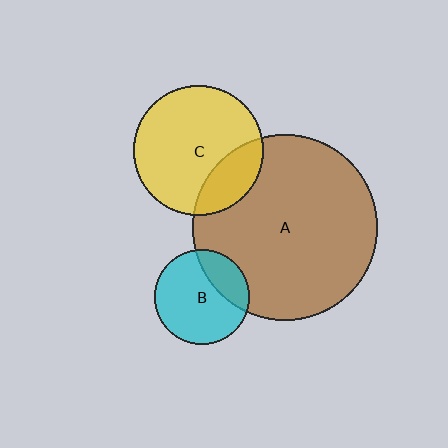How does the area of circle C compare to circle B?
Approximately 1.9 times.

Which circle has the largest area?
Circle A (brown).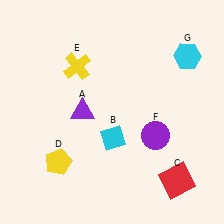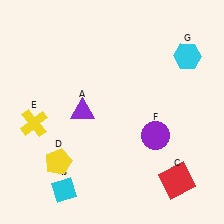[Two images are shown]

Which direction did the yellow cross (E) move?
The yellow cross (E) moved down.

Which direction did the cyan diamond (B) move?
The cyan diamond (B) moved down.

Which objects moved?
The objects that moved are: the cyan diamond (B), the yellow cross (E).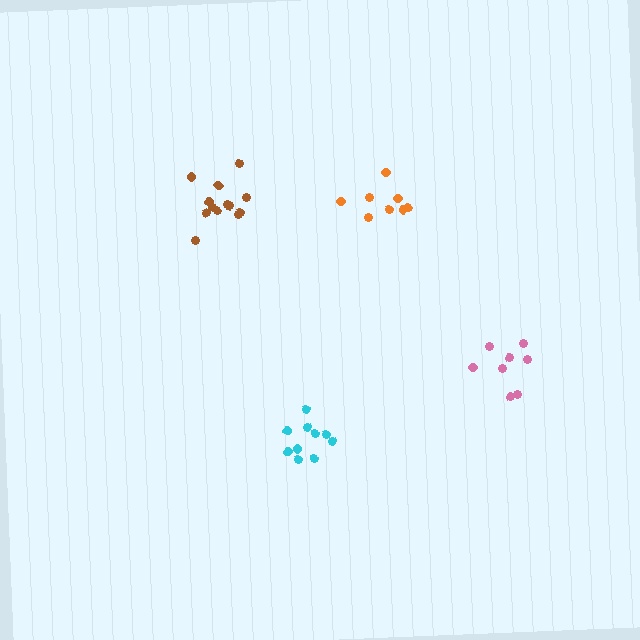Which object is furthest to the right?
The pink cluster is rightmost.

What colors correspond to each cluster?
The clusters are colored: orange, cyan, brown, pink.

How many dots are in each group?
Group 1: 8 dots, Group 2: 10 dots, Group 3: 13 dots, Group 4: 8 dots (39 total).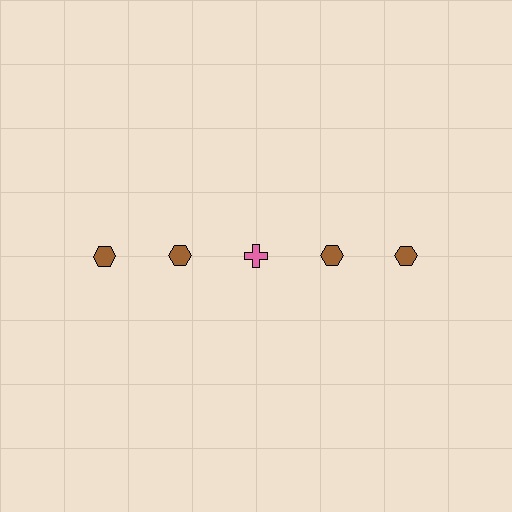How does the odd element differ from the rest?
It differs in both color (pink instead of brown) and shape (cross instead of hexagon).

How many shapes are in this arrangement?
There are 5 shapes arranged in a grid pattern.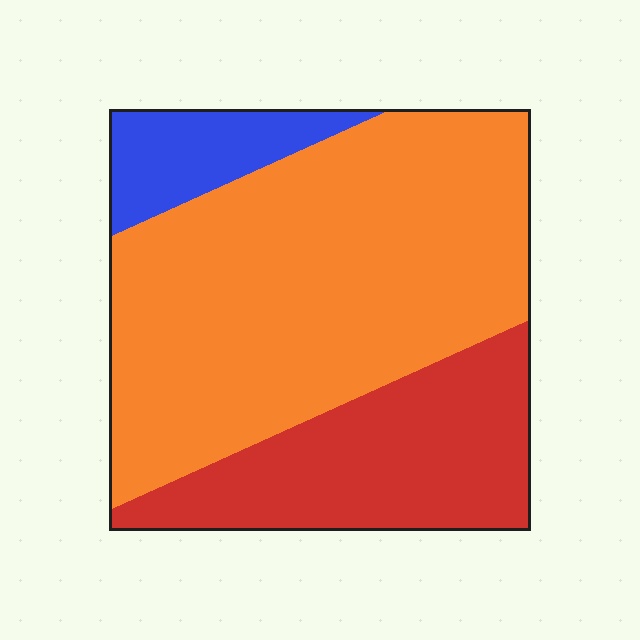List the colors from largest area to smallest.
From largest to smallest: orange, red, blue.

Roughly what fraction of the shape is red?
Red takes up between a quarter and a half of the shape.